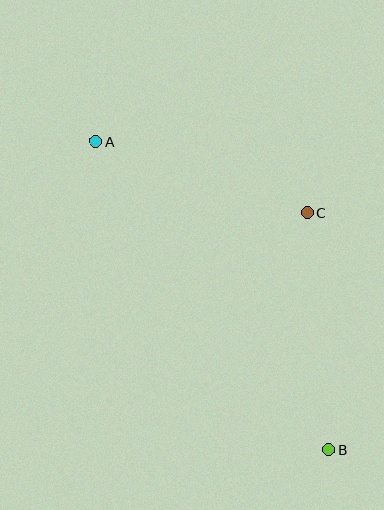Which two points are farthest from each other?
Points A and B are farthest from each other.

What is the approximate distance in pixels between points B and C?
The distance between B and C is approximately 238 pixels.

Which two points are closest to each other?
Points A and C are closest to each other.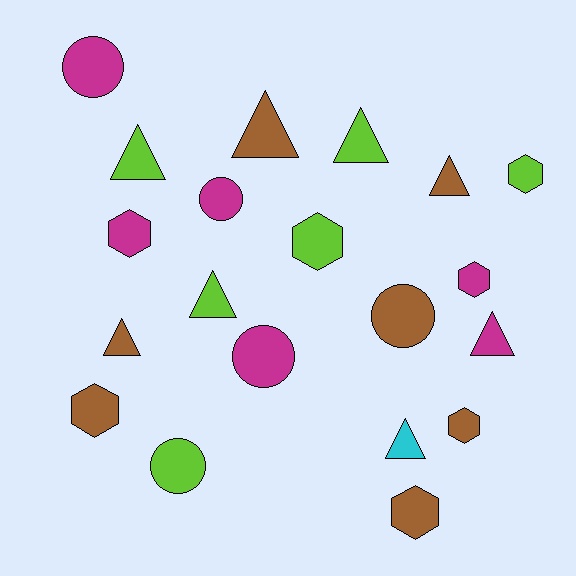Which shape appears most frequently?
Triangle, with 8 objects.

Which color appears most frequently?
Brown, with 7 objects.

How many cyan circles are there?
There are no cyan circles.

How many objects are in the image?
There are 20 objects.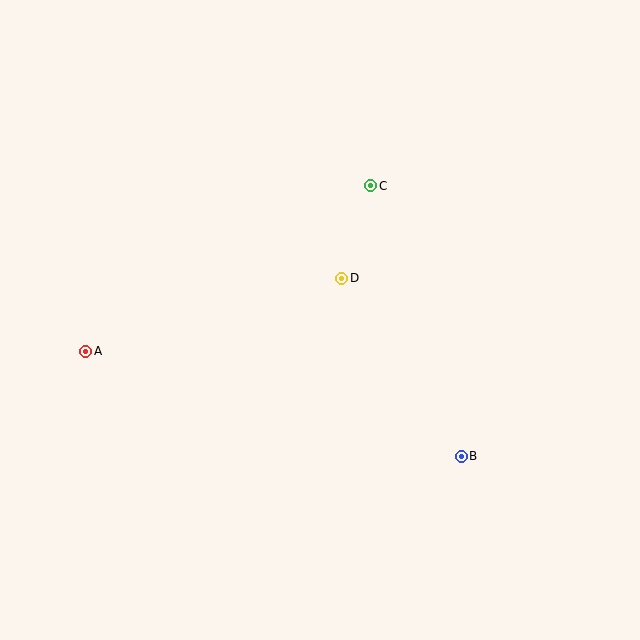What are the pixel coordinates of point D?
Point D is at (342, 278).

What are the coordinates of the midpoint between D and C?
The midpoint between D and C is at (356, 232).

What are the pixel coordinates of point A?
Point A is at (86, 351).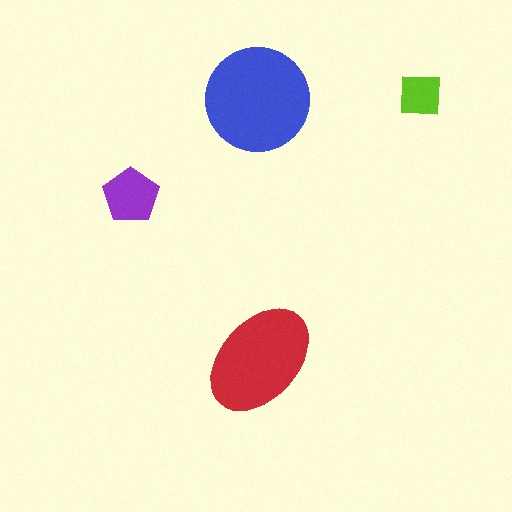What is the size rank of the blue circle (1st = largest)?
1st.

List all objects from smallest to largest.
The lime square, the purple pentagon, the red ellipse, the blue circle.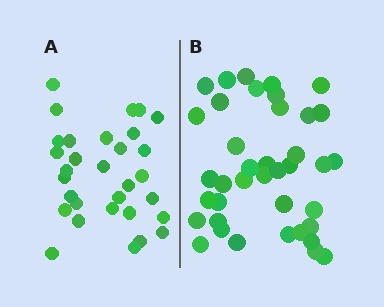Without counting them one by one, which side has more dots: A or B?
Region B (the right region) has more dots.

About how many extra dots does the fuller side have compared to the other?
Region B has roughly 8 or so more dots than region A.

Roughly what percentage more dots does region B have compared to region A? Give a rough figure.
About 25% more.